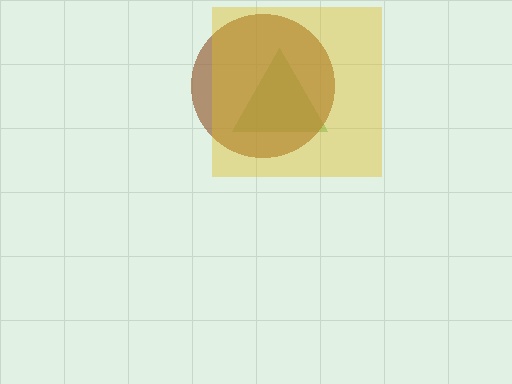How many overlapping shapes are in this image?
There are 3 overlapping shapes in the image.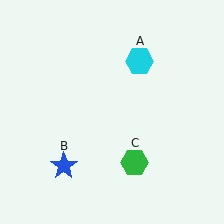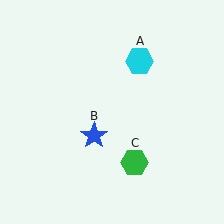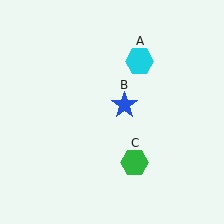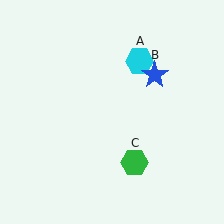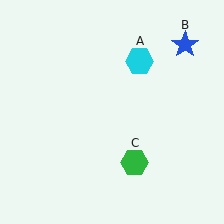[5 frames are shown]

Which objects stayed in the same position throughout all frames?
Cyan hexagon (object A) and green hexagon (object C) remained stationary.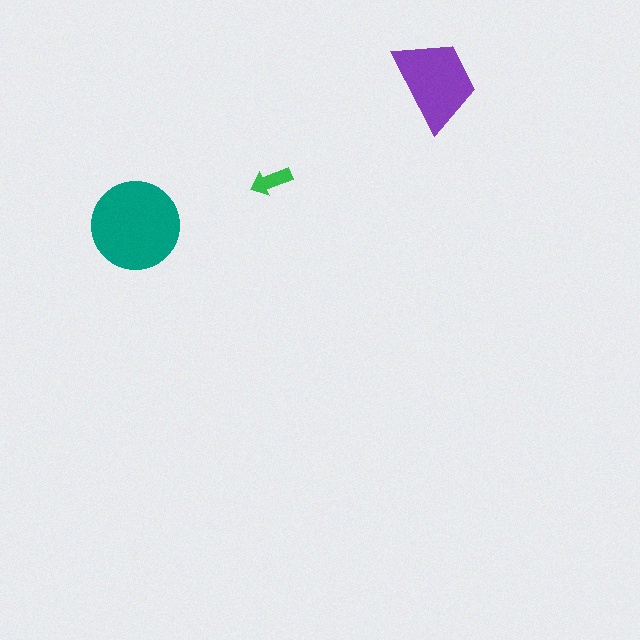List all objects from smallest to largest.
The green arrow, the purple trapezoid, the teal circle.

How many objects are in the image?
There are 3 objects in the image.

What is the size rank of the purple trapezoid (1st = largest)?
2nd.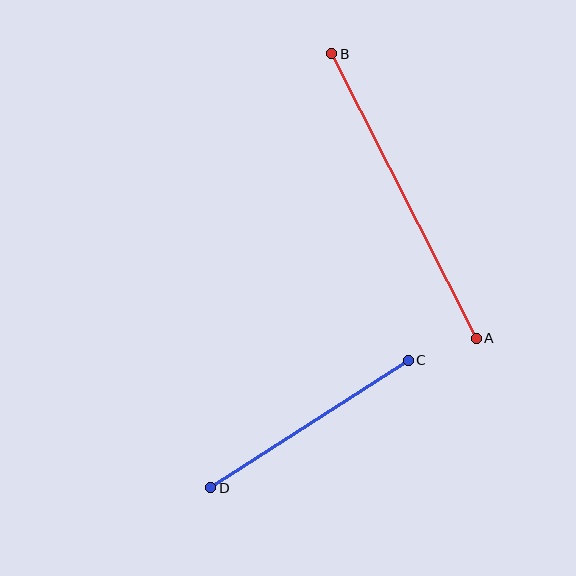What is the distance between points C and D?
The distance is approximately 235 pixels.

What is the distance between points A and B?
The distance is approximately 319 pixels.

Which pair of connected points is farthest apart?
Points A and B are farthest apart.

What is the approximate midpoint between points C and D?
The midpoint is at approximately (309, 424) pixels.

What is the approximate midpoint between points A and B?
The midpoint is at approximately (404, 196) pixels.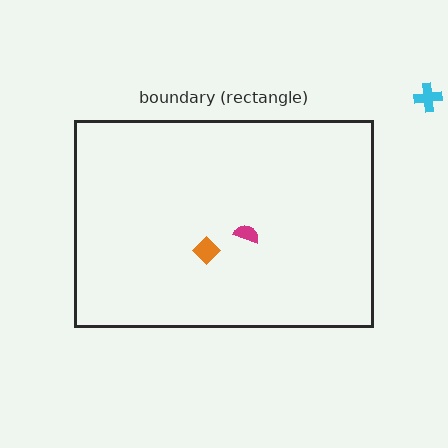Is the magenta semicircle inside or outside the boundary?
Inside.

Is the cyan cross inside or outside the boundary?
Outside.